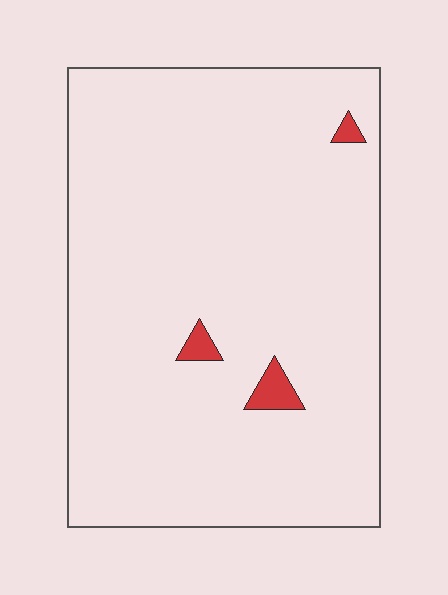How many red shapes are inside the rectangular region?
3.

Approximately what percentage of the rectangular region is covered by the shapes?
Approximately 0%.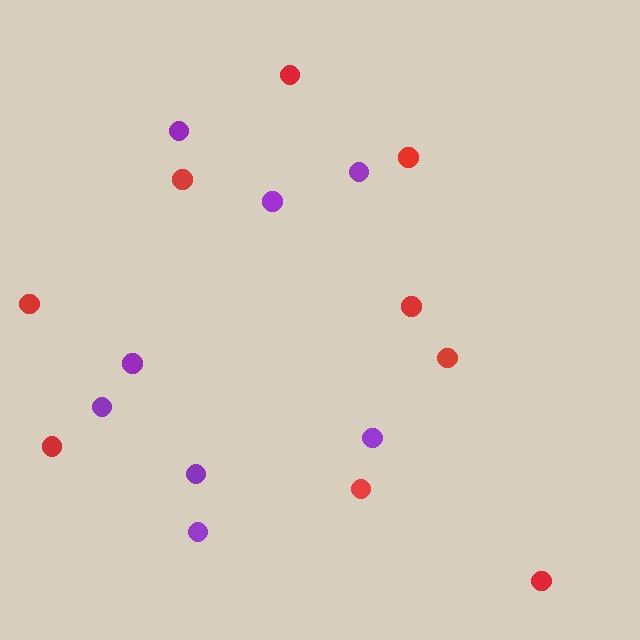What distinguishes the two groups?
There are 2 groups: one group of red circles (9) and one group of purple circles (8).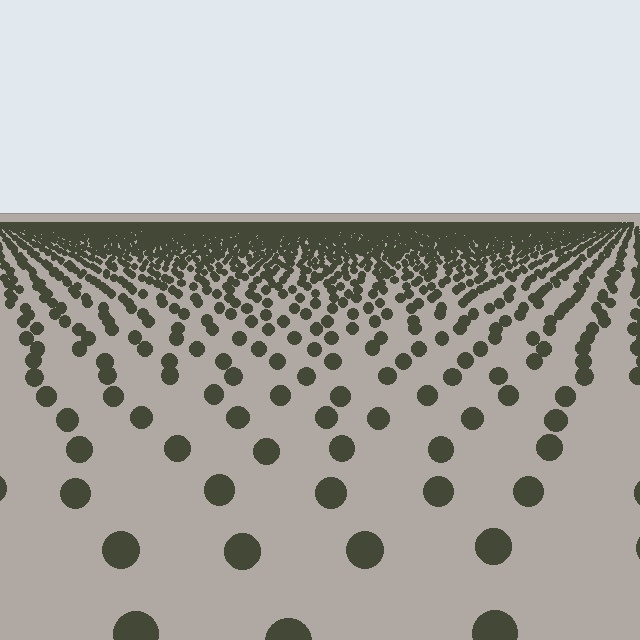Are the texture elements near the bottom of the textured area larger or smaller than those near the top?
Larger. Near the bottom, elements are closer to the viewer and appear at a bigger on-screen size.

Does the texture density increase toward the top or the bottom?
Density increases toward the top.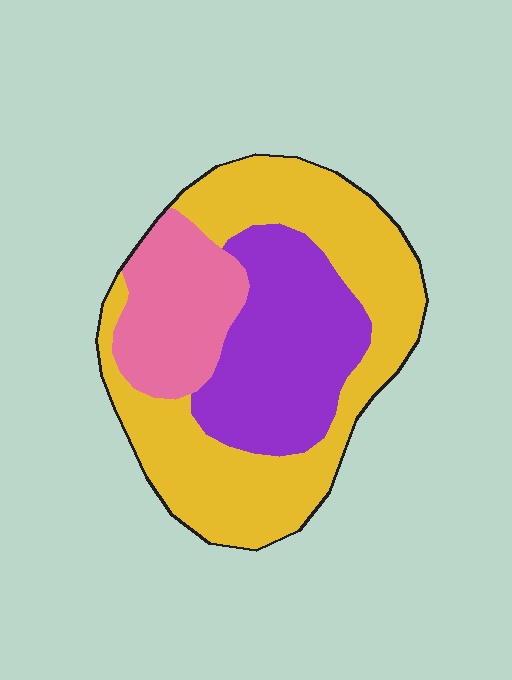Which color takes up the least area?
Pink, at roughly 20%.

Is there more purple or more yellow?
Yellow.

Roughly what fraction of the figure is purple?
Purple takes up between a sixth and a third of the figure.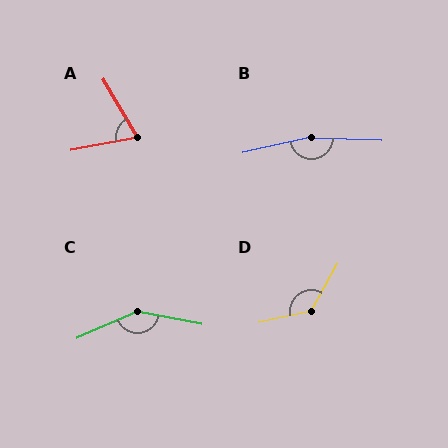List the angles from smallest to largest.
A (70°), D (132°), C (146°), B (165°).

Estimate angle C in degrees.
Approximately 146 degrees.